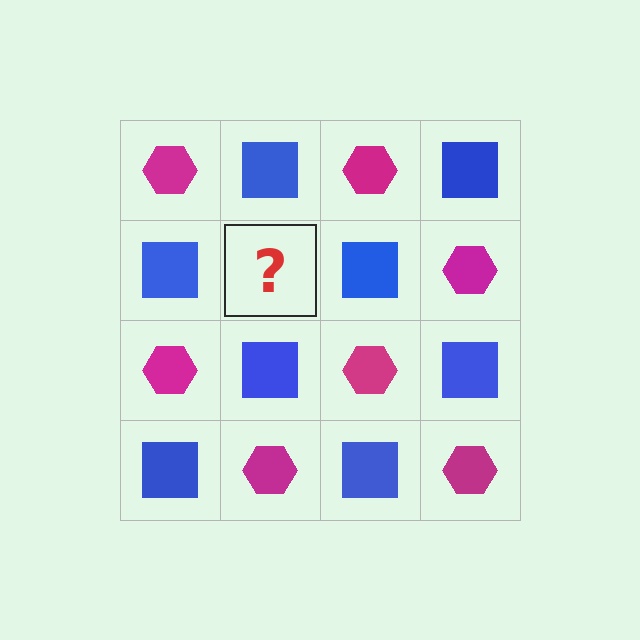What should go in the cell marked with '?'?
The missing cell should contain a magenta hexagon.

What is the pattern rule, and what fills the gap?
The rule is that it alternates magenta hexagon and blue square in a checkerboard pattern. The gap should be filled with a magenta hexagon.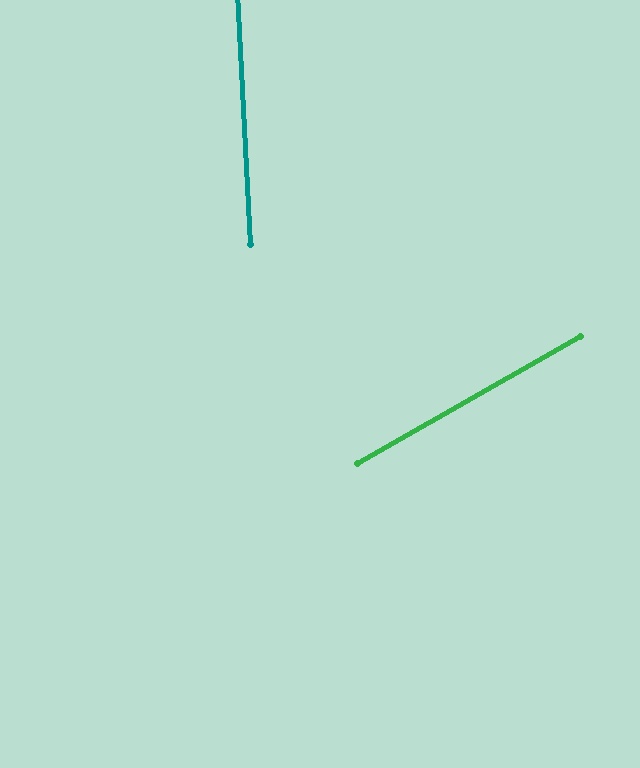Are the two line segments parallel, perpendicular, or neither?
Neither parallel nor perpendicular — they differ by about 63°.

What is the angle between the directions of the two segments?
Approximately 63 degrees.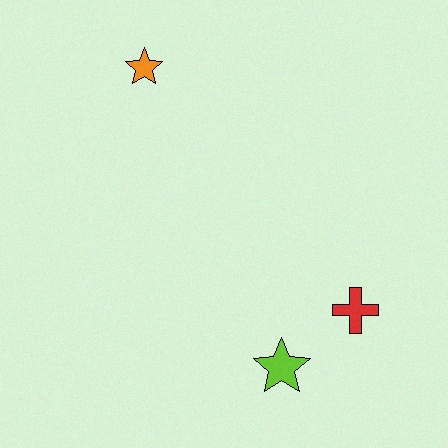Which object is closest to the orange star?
The red cross is closest to the orange star.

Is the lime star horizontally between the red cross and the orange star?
Yes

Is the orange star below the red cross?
No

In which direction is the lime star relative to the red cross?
The lime star is to the left of the red cross.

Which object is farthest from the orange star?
The lime star is farthest from the orange star.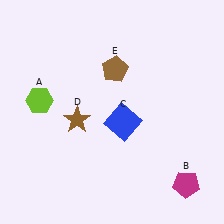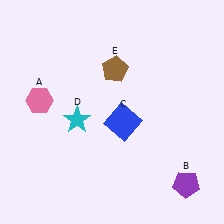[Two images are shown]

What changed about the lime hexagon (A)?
In Image 1, A is lime. In Image 2, it changed to pink.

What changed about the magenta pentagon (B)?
In Image 1, B is magenta. In Image 2, it changed to purple.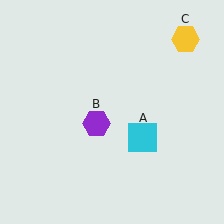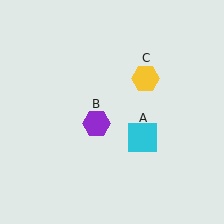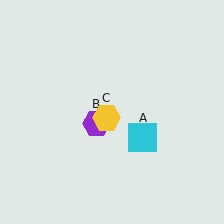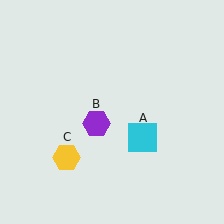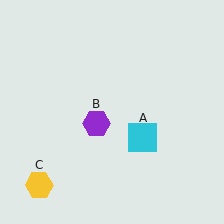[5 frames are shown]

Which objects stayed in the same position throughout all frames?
Cyan square (object A) and purple hexagon (object B) remained stationary.